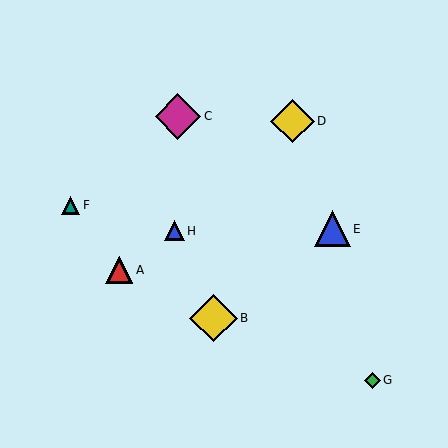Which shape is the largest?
The yellow diamond (labeled B) is the largest.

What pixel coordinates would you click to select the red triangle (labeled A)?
Click at (119, 270) to select the red triangle A.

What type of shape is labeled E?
Shape E is a blue triangle.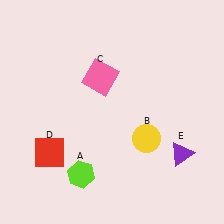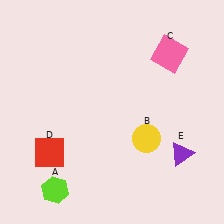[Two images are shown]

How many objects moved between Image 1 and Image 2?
2 objects moved between the two images.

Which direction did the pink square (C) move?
The pink square (C) moved right.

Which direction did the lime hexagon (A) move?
The lime hexagon (A) moved left.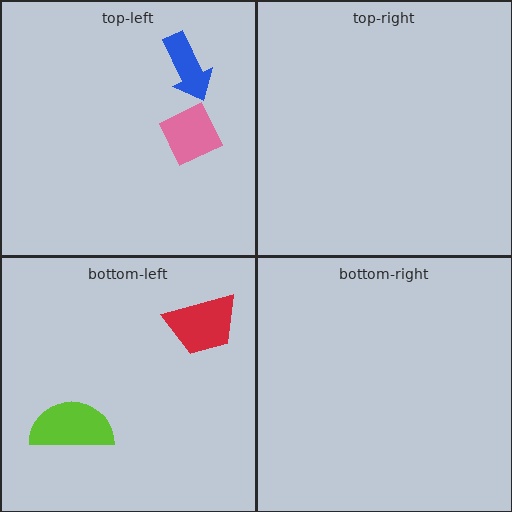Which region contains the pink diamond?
The top-left region.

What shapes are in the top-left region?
The blue arrow, the pink diamond.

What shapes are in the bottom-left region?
The red trapezoid, the lime semicircle.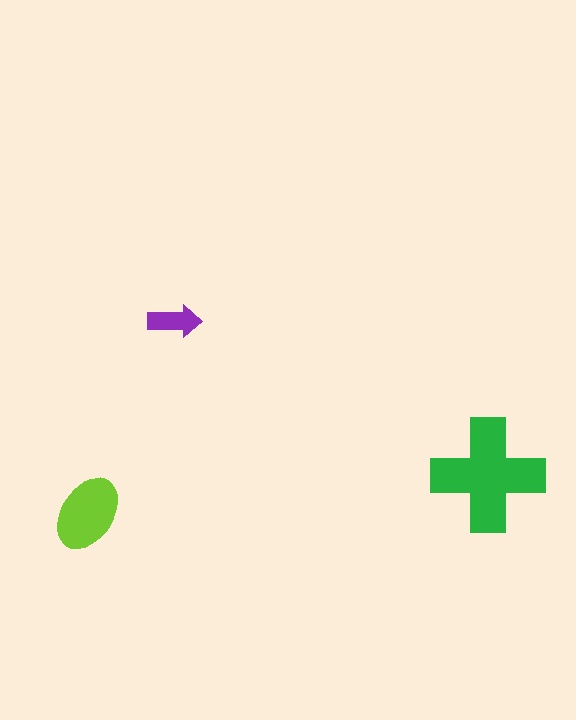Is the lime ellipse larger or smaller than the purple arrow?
Larger.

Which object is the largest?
The green cross.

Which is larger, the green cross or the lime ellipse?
The green cross.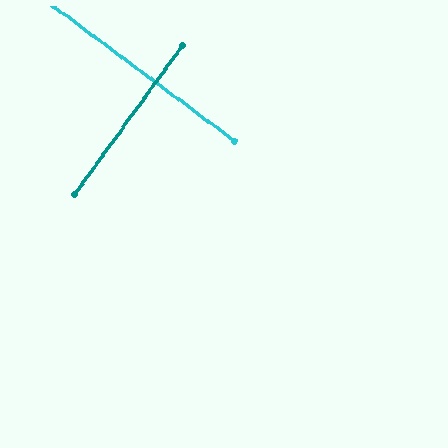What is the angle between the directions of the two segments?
Approximately 89 degrees.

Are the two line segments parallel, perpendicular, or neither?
Perpendicular — they meet at approximately 89°.